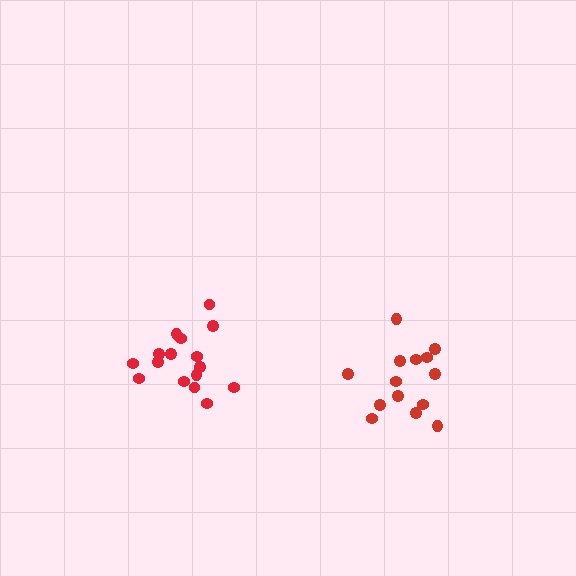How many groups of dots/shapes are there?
There are 2 groups.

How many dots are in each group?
Group 1: 16 dots, Group 2: 14 dots (30 total).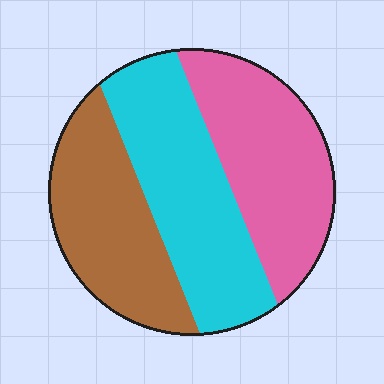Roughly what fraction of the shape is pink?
Pink covers about 35% of the shape.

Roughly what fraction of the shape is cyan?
Cyan takes up about three eighths (3/8) of the shape.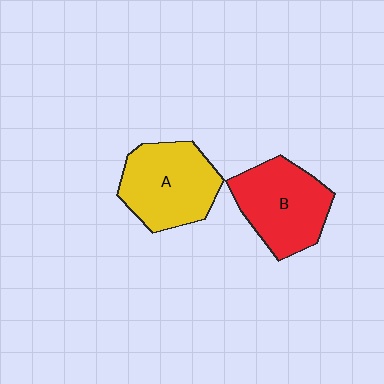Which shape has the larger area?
Shape A (yellow).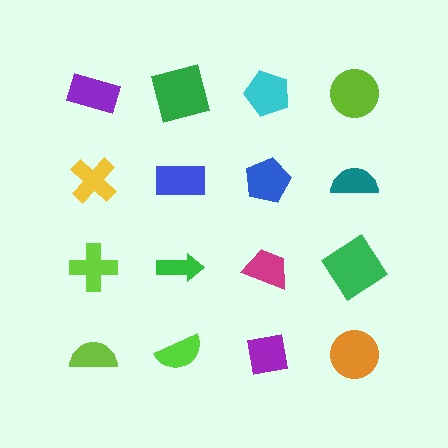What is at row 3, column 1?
A lime cross.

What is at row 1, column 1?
A purple rectangle.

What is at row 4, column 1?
A lime semicircle.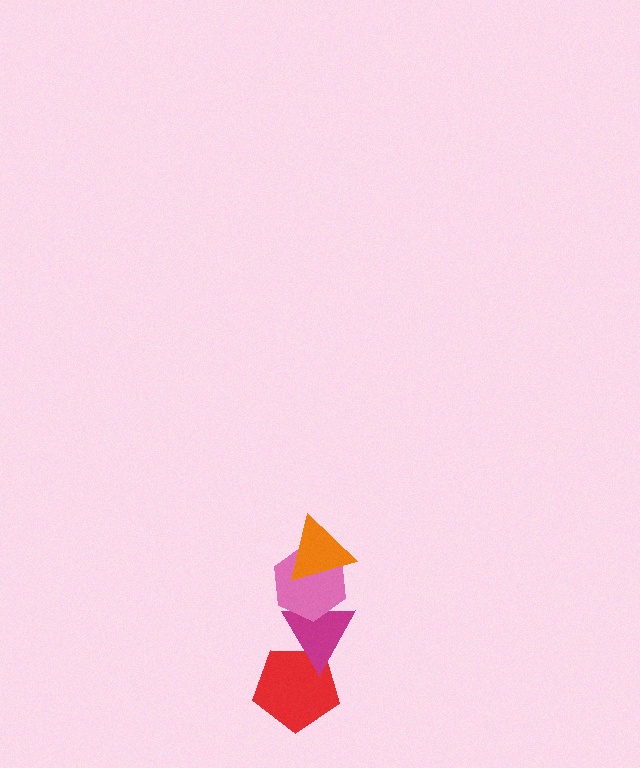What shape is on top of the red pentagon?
The magenta triangle is on top of the red pentagon.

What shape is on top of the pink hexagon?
The orange triangle is on top of the pink hexagon.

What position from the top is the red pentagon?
The red pentagon is 4th from the top.